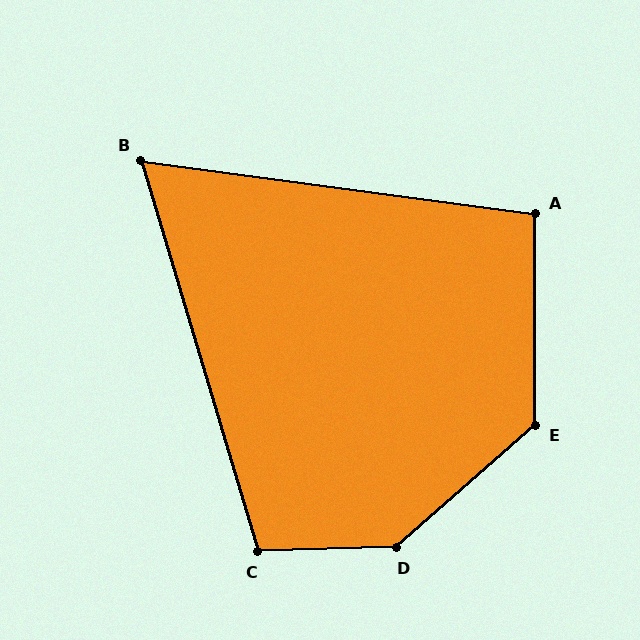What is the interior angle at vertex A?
Approximately 98 degrees (obtuse).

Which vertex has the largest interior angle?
D, at approximately 141 degrees.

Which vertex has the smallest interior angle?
B, at approximately 66 degrees.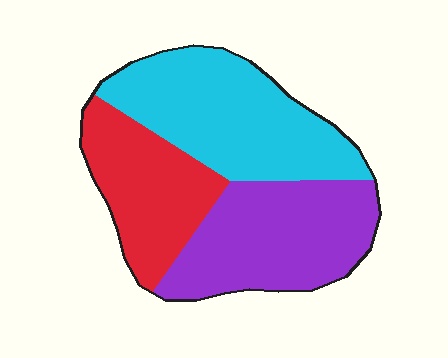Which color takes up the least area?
Red, at roughly 25%.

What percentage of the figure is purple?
Purple covers about 35% of the figure.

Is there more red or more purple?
Purple.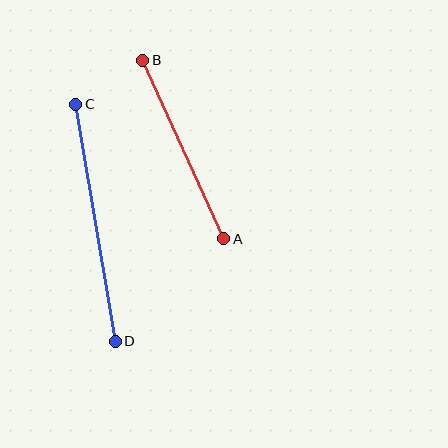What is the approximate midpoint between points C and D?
The midpoint is at approximately (96, 223) pixels.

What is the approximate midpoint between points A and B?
The midpoint is at approximately (183, 150) pixels.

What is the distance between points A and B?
The distance is approximately 196 pixels.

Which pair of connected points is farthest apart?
Points C and D are farthest apart.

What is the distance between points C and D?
The distance is approximately 240 pixels.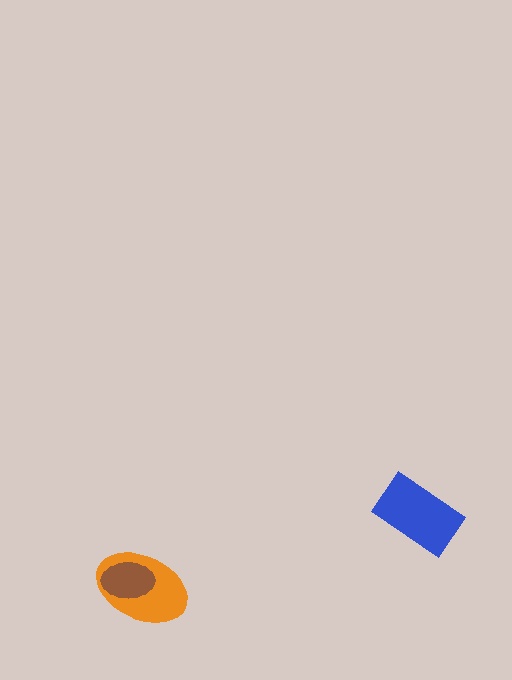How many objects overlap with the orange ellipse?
1 object overlaps with the orange ellipse.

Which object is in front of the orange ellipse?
The brown ellipse is in front of the orange ellipse.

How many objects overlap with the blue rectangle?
0 objects overlap with the blue rectangle.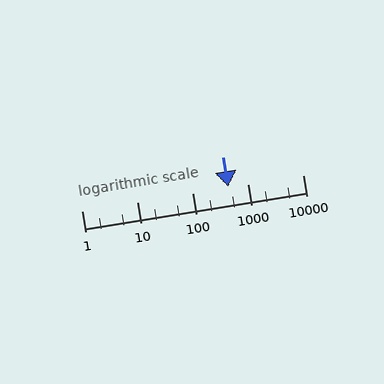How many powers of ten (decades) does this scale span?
The scale spans 4 decades, from 1 to 10000.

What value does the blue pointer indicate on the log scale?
The pointer indicates approximately 450.